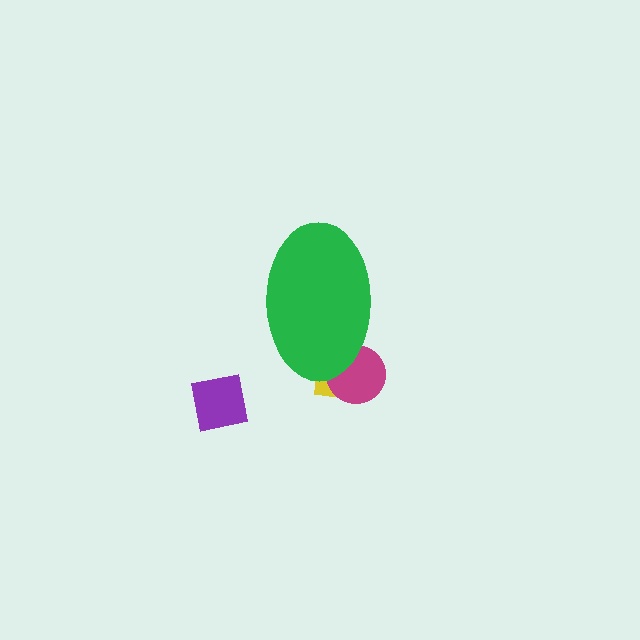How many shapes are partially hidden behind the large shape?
3 shapes are partially hidden.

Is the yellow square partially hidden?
Yes, the yellow square is partially hidden behind the green ellipse.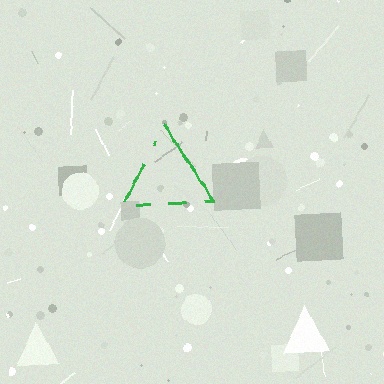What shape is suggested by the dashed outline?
The dashed outline suggests a triangle.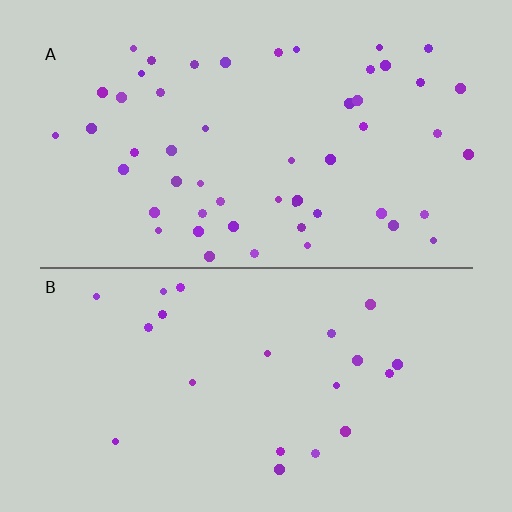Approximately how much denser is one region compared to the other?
Approximately 2.4× — region A over region B.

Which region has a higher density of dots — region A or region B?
A (the top).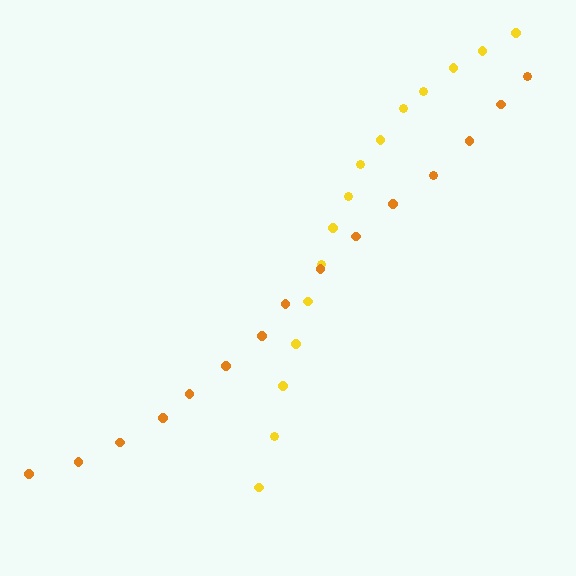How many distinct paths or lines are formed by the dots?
There are 2 distinct paths.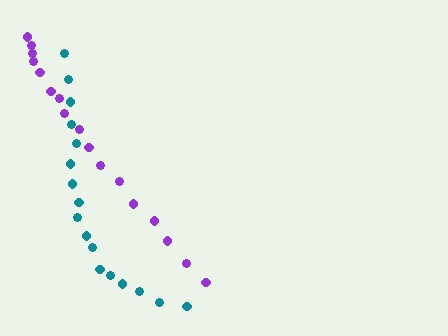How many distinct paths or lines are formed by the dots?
There are 2 distinct paths.